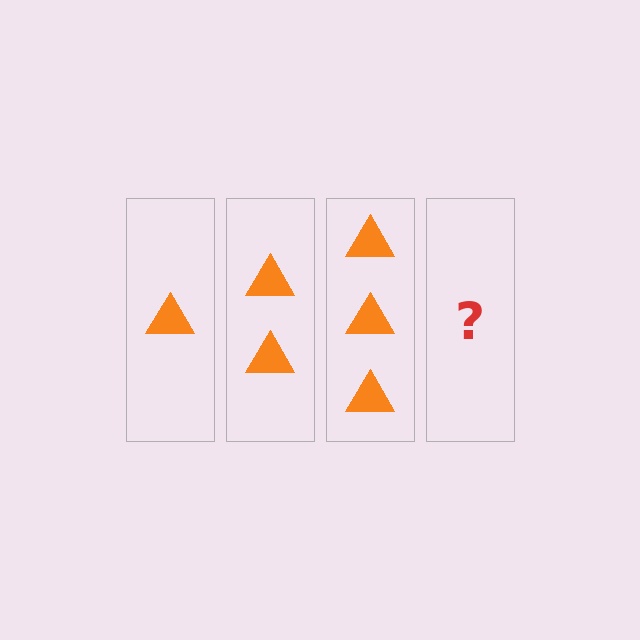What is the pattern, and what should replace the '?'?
The pattern is that each step adds one more triangle. The '?' should be 4 triangles.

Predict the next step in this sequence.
The next step is 4 triangles.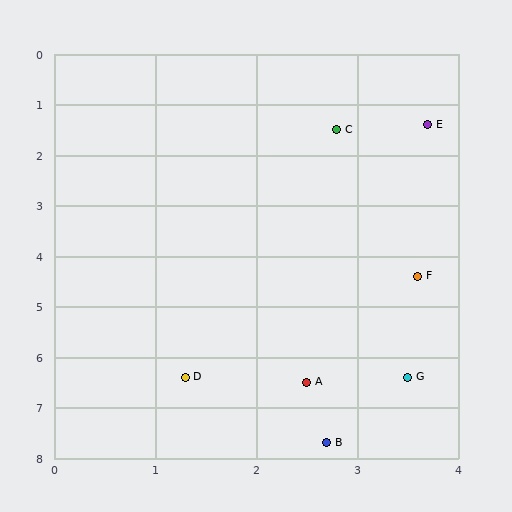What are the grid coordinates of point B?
Point B is at approximately (2.7, 7.7).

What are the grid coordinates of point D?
Point D is at approximately (1.3, 6.4).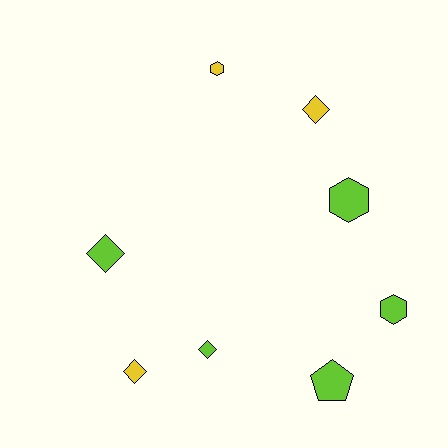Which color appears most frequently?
Lime, with 5 objects.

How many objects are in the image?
There are 8 objects.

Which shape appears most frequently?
Diamond, with 4 objects.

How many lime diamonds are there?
There are 2 lime diamonds.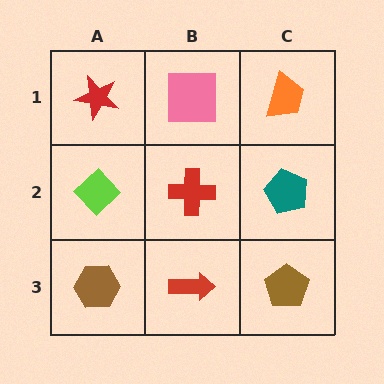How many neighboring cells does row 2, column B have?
4.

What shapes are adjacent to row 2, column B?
A pink square (row 1, column B), a red arrow (row 3, column B), a lime diamond (row 2, column A), a teal pentagon (row 2, column C).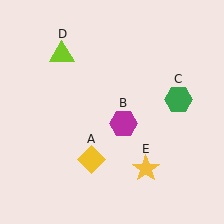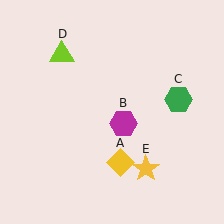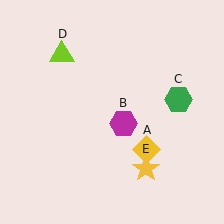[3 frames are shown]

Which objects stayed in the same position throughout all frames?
Magenta hexagon (object B) and green hexagon (object C) and lime triangle (object D) and yellow star (object E) remained stationary.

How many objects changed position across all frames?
1 object changed position: yellow diamond (object A).